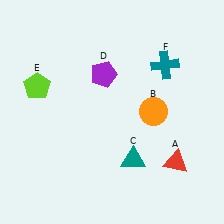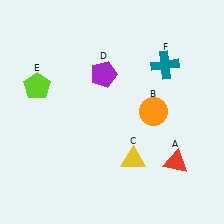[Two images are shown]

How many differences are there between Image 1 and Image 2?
There is 1 difference between the two images.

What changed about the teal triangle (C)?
In Image 1, C is teal. In Image 2, it changed to yellow.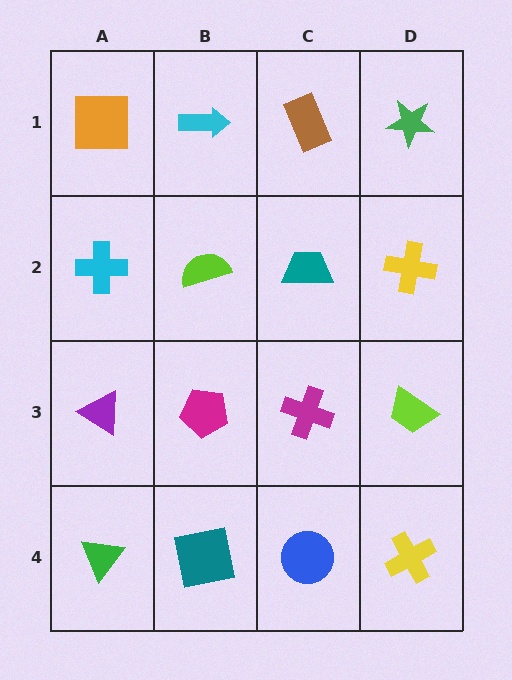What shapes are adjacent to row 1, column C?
A teal trapezoid (row 2, column C), a cyan arrow (row 1, column B), a green star (row 1, column D).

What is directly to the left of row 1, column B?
An orange square.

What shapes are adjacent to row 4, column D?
A lime trapezoid (row 3, column D), a blue circle (row 4, column C).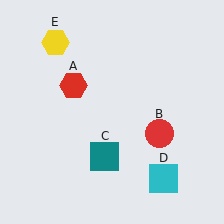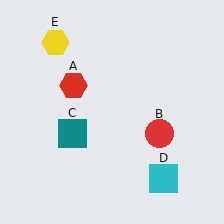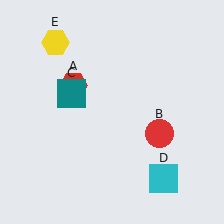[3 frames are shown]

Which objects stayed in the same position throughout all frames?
Red hexagon (object A) and red circle (object B) and cyan square (object D) and yellow hexagon (object E) remained stationary.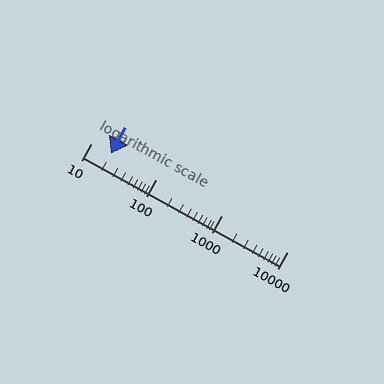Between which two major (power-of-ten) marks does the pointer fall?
The pointer is between 10 and 100.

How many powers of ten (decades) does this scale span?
The scale spans 3 decades, from 10 to 10000.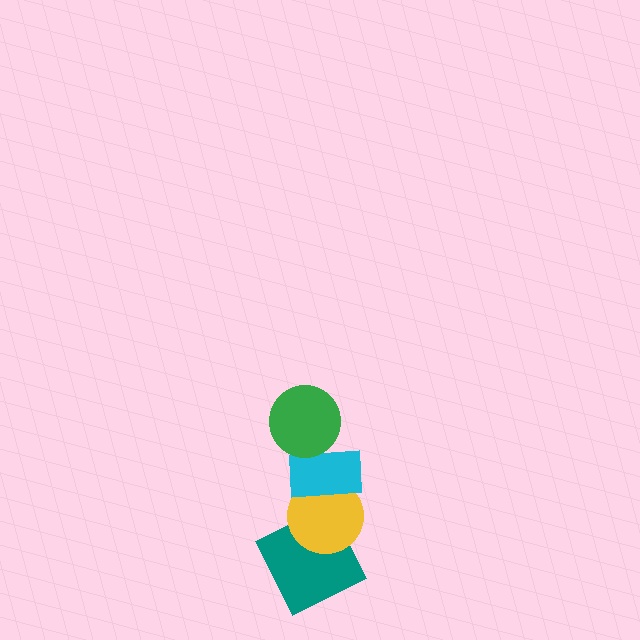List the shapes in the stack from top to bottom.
From top to bottom: the green circle, the cyan rectangle, the yellow circle, the teal square.